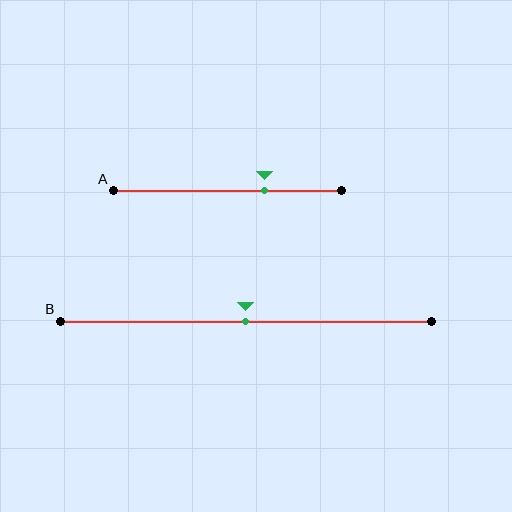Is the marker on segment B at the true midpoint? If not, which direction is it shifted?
Yes, the marker on segment B is at the true midpoint.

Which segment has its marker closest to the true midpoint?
Segment B has its marker closest to the true midpoint.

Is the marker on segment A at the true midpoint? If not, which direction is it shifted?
No, the marker on segment A is shifted to the right by about 16% of the segment length.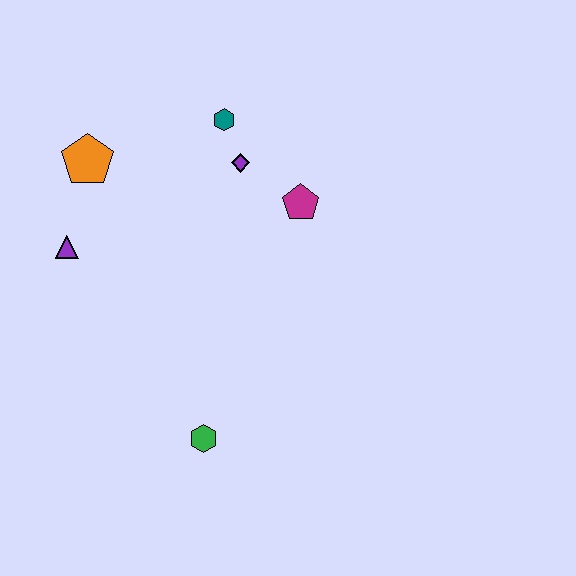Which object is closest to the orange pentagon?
The purple triangle is closest to the orange pentagon.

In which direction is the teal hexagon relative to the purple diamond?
The teal hexagon is above the purple diamond.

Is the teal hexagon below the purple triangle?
No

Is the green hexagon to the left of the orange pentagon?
No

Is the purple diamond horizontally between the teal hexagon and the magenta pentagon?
Yes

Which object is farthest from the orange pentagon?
The green hexagon is farthest from the orange pentagon.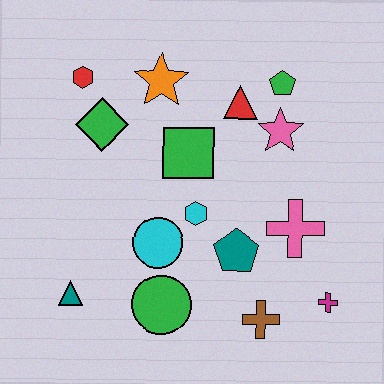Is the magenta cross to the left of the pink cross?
No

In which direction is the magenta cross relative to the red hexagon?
The magenta cross is to the right of the red hexagon.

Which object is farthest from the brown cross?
The red hexagon is farthest from the brown cross.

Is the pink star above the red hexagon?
No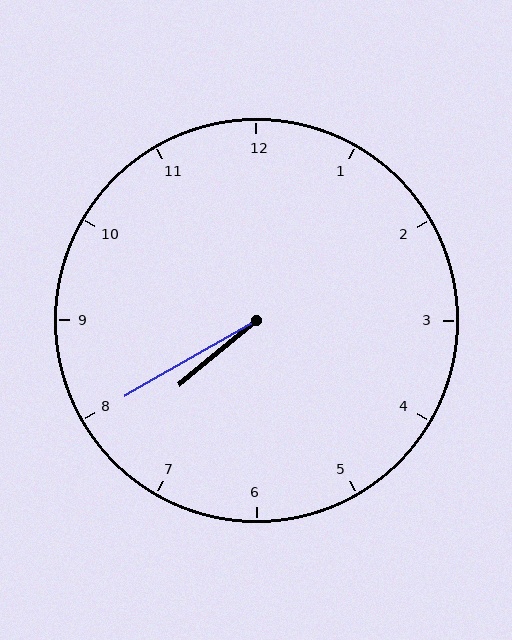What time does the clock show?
7:40.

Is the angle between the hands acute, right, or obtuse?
It is acute.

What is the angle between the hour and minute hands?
Approximately 10 degrees.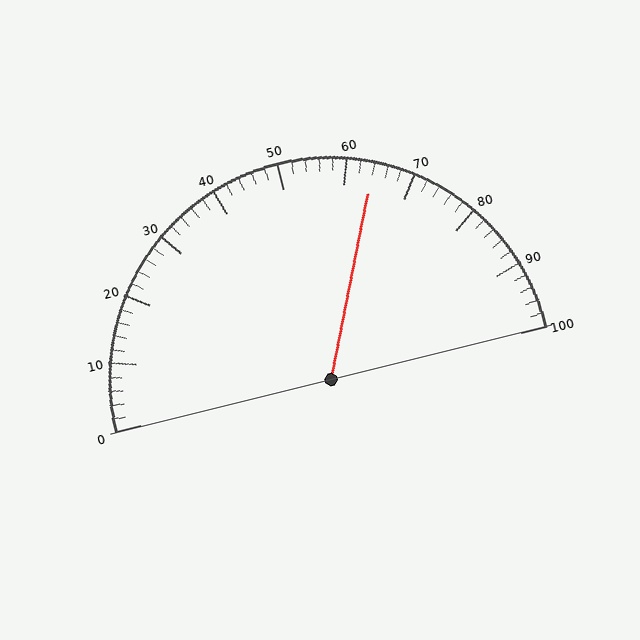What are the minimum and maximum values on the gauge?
The gauge ranges from 0 to 100.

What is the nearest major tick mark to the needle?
The nearest major tick mark is 60.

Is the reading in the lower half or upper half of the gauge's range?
The reading is in the upper half of the range (0 to 100).